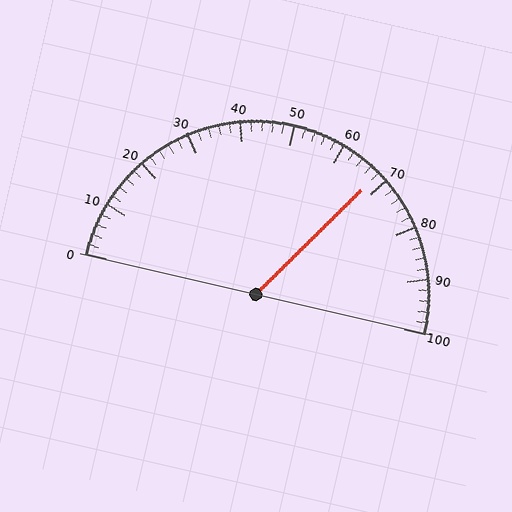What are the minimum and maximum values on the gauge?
The gauge ranges from 0 to 100.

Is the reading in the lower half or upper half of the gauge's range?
The reading is in the upper half of the range (0 to 100).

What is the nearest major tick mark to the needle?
The nearest major tick mark is 70.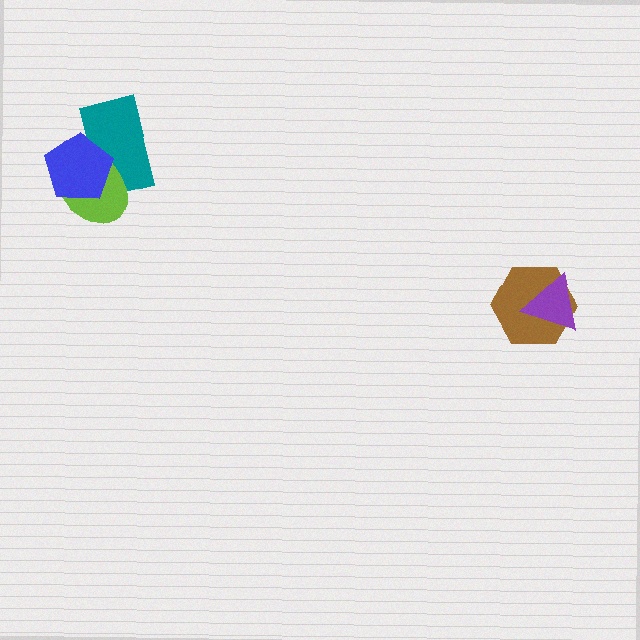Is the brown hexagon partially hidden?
Yes, it is partially covered by another shape.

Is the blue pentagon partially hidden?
No, no other shape covers it.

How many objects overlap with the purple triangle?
1 object overlaps with the purple triangle.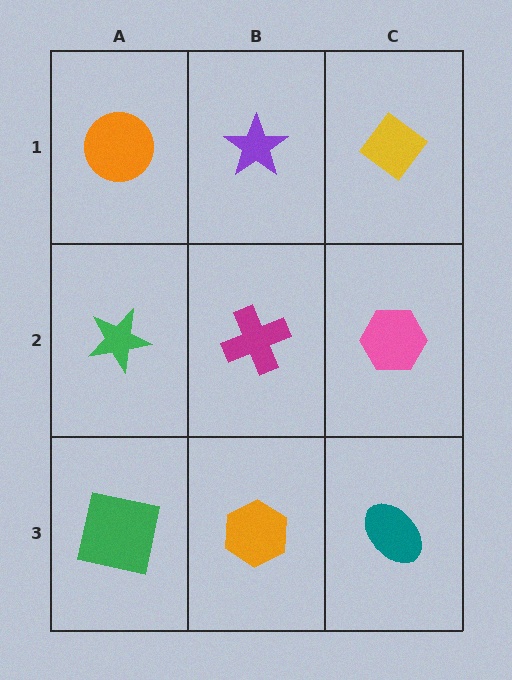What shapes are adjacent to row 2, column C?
A yellow diamond (row 1, column C), a teal ellipse (row 3, column C), a magenta cross (row 2, column B).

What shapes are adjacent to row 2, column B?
A purple star (row 1, column B), an orange hexagon (row 3, column B), a green star (row 2, column A), a pink hexagon (row 2, column C).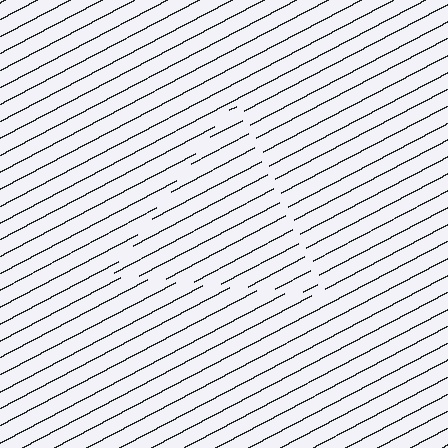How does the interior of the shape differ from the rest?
The interior of the shape contains the same grating, shifted by half a period — the contour is defined by the phase discontinuity where line-ends from the inner and outer gratings abut.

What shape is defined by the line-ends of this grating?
An illusory triangle. The interior of the shape contains the same grating, shifted by half a period — the contour is defined by the phase discontinuity where line-ends from the inner and outer gratings abut.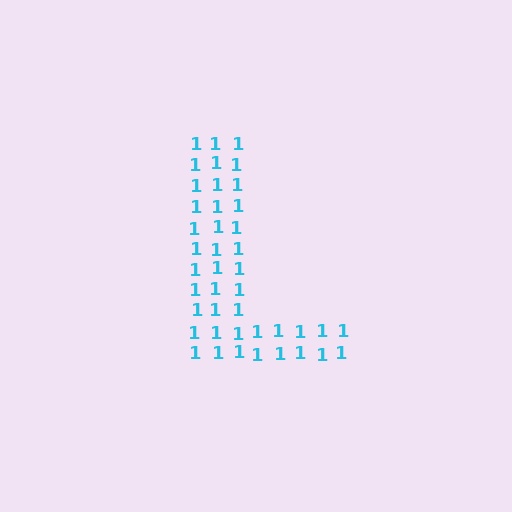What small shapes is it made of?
It is made of small digit 1's.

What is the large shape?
The large shape is the letter L.